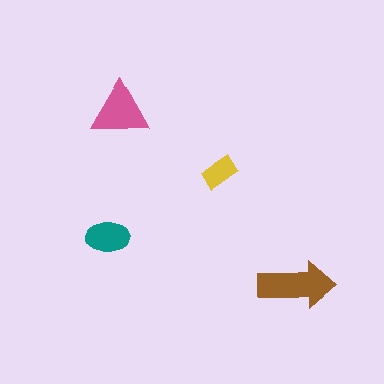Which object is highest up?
The pink triangle is topmost.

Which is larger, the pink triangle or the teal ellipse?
The pink triangle.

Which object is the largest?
The brown arrow.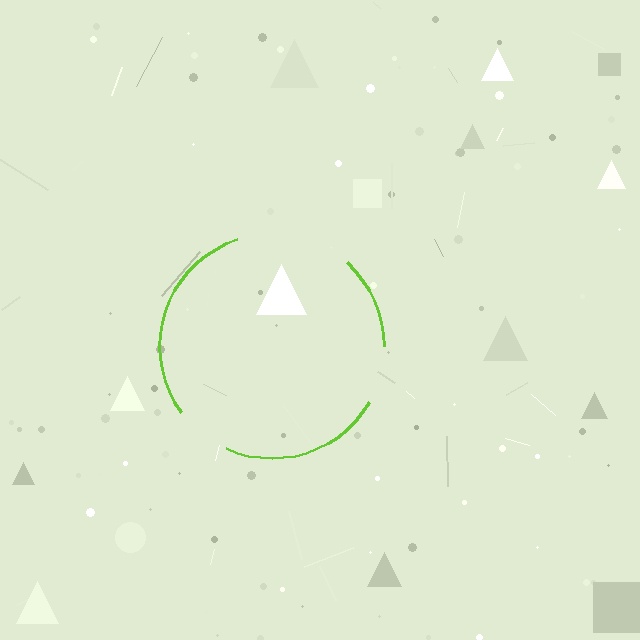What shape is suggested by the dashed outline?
The dashed outline suggests a circle.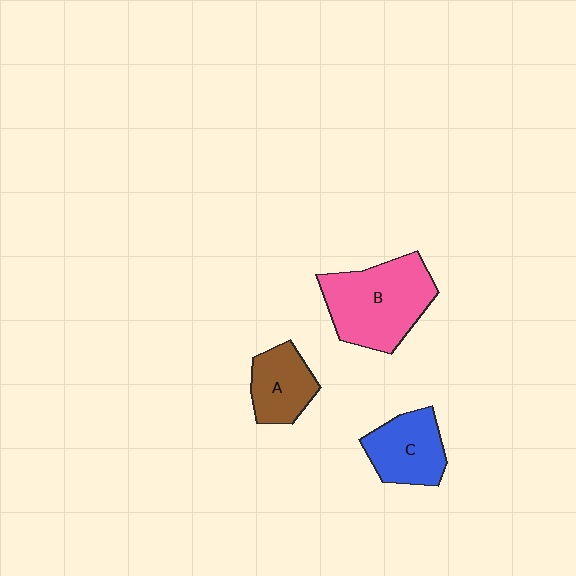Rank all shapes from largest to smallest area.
From largest to smallest: B (pink), C (blue), A (brown).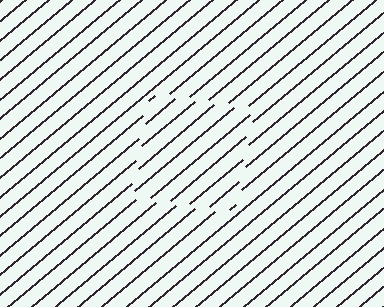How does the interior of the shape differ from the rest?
The interior of the shape contains the same grating, shifted by half a period — the contour is defined by the phase discontinuity where line-ends from the inner and outer gratings abut.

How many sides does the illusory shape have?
4 sides — the line-ends trace a square.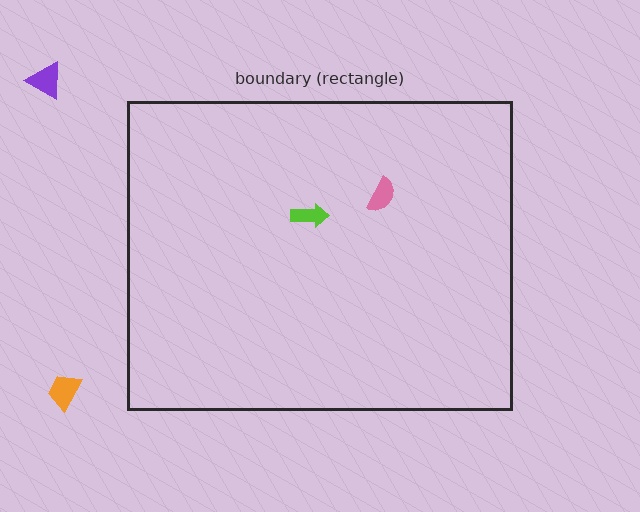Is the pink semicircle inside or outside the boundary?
Inside.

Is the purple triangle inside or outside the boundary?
Outside.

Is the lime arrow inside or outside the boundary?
Inside.